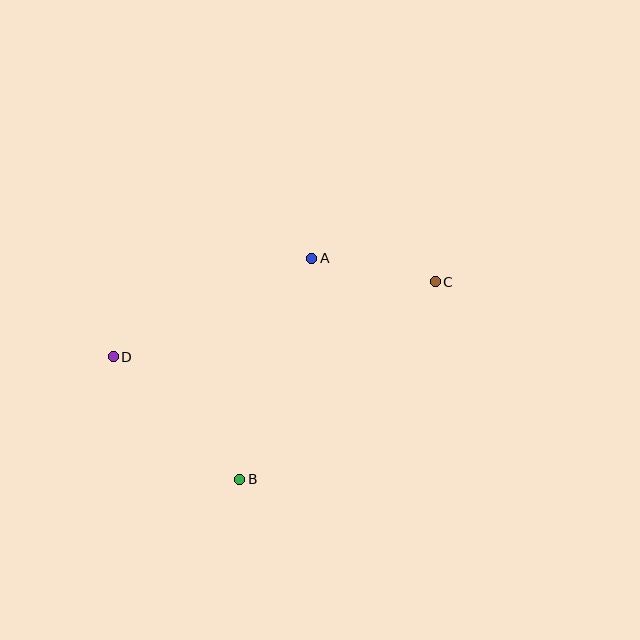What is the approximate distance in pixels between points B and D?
The distance between B and D is approximately 176 pixels.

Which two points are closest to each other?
Points A and C are closest to each other.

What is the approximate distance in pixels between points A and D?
The distance between A and D is approximately 221 pixels.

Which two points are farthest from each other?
Points C and D are farthest from each other.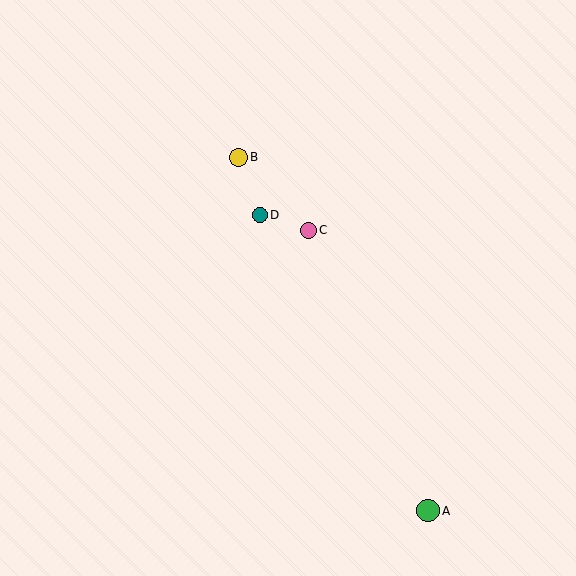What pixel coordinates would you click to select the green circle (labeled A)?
Click at (428, 511) to select the green circle A.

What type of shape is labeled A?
Shape A is a green circle.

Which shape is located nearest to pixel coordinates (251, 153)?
The yellow circle (labeled B) at (238, 157) is nearest to that location.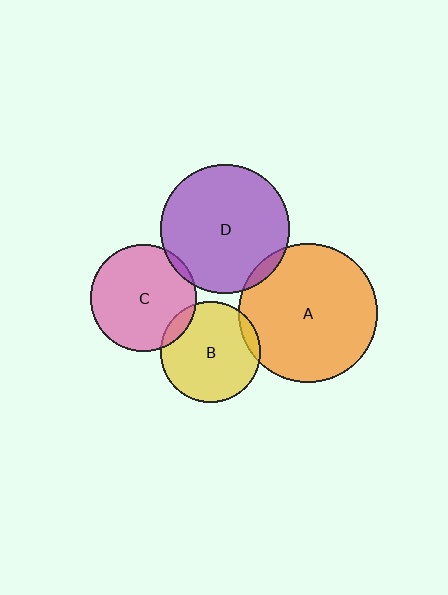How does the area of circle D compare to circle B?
Approximately 1.6 times.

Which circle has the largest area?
Circle A (orange).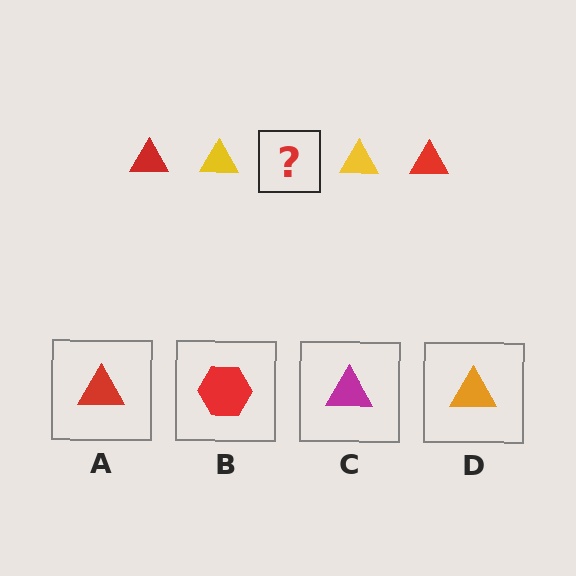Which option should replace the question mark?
Option A.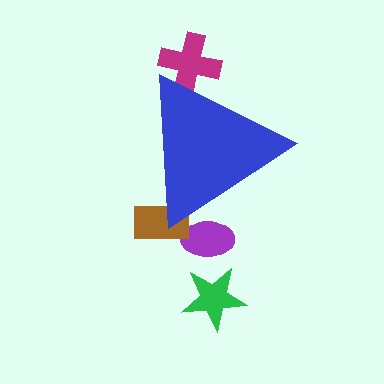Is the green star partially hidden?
No, the green star is fully visible.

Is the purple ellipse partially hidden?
Yes, the purple ellipse is partially hidden behind the blue triangle.